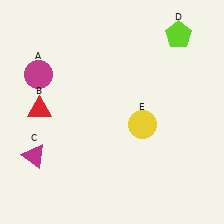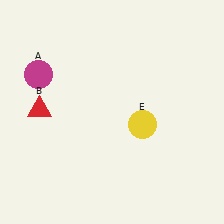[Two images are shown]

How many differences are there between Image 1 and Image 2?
There are 2 differences between the two images.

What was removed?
The lime pentagon (D), the magenta triangle (C) were removed in Image 2.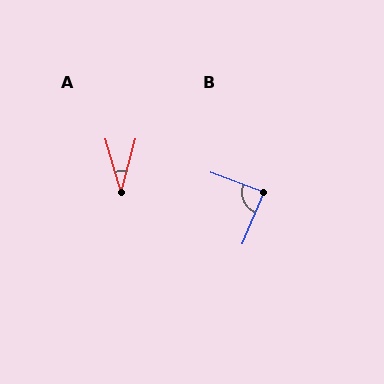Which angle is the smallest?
A, at approximately 31 degrees.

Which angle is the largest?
B, at approximately 87 degrees.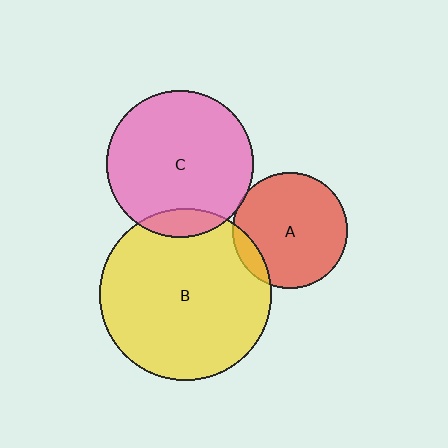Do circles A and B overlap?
Yes.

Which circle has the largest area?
Circle B (yellow).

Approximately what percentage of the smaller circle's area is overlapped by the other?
Approximately 10%.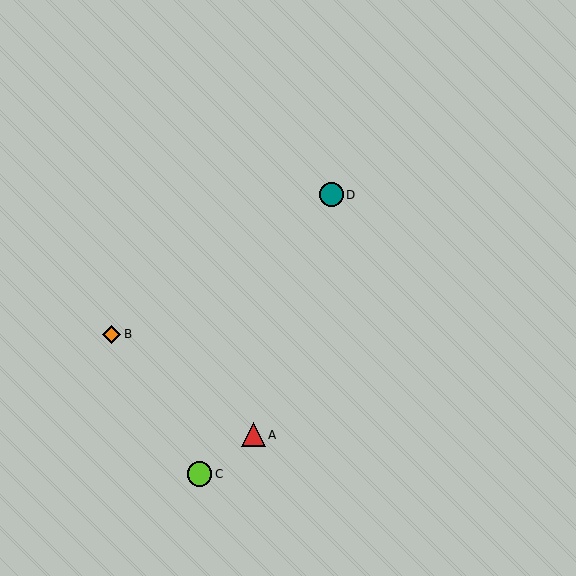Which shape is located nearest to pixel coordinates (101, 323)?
The orange diamond (labeled B) at (112, 334) is nearest to that location.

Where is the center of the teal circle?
The center of the teal circle is at (331, 195).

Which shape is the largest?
The lime circle (labeled C) is the largest.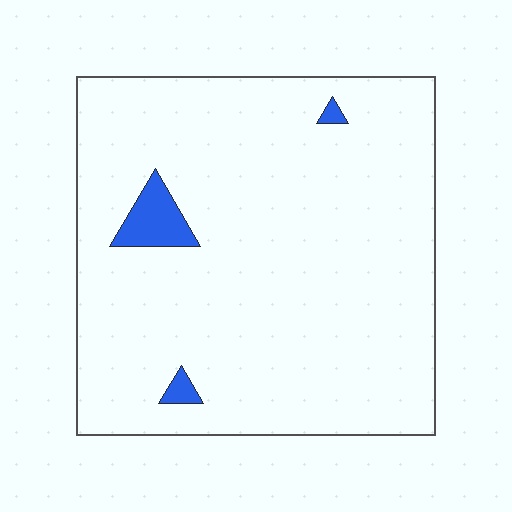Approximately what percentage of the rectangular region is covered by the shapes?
Approximately 5%.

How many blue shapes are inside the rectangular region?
3.